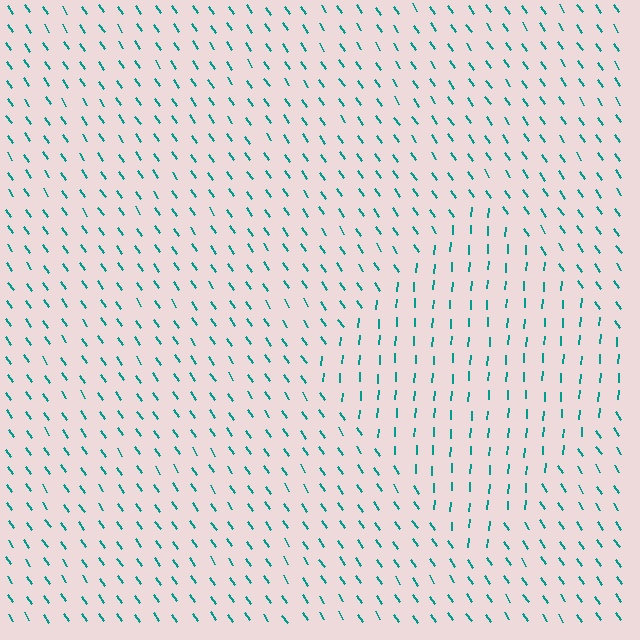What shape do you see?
I see a diamond.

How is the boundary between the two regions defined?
The boundary is defined purely by a change in line orientation (approximately 38 degrees difference). All lines are the same color and thickness.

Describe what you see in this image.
The image is filled with small teal line segments. A diamond region in the image has lines oriented differently from the surrounding lines, creating a visible texture boundary.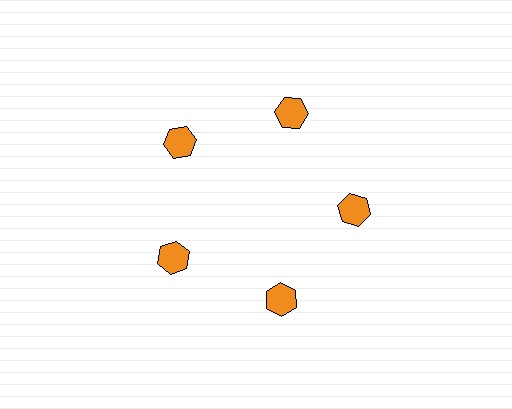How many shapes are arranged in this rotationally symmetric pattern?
There are 5 shapes, arranged in 5 groups of 1.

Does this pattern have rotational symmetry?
Yes, this pattern has 5-fold rotational symmetry. It looks the same after rotating 72 degrees around the center.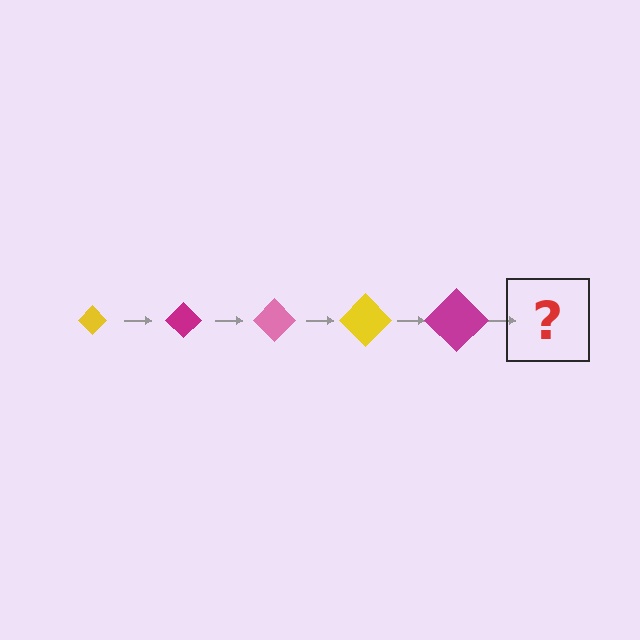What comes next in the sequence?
The next element should be a pink diamond, larger than the previous one.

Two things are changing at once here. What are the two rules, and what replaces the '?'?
The two rules are that the diamond grows larger each step and the color cycles through yellow, magenta, and pink. The '?' should be a pink diamond, larger than the previous one.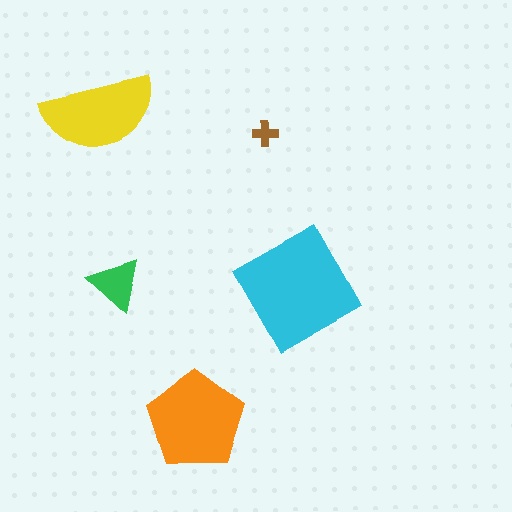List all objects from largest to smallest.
The cyan square, the orange pentagon, the yellow semicircle, the green triangle, the brown cross.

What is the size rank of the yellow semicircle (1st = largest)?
3rd.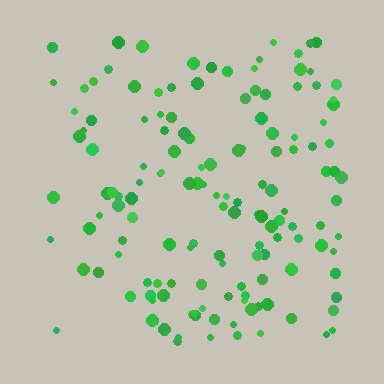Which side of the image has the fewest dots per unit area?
The left.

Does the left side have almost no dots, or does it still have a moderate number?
Still a moderate number, just noticeably fewer than the right.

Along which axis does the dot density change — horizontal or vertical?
Horizontal.